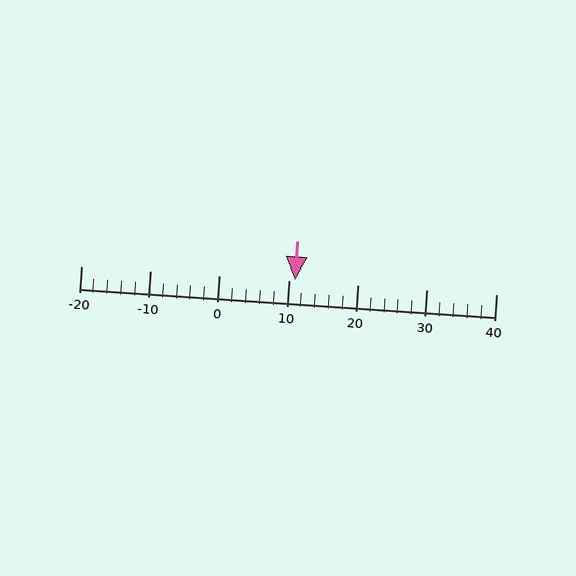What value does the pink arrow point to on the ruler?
The pink arrow points to approximately 11.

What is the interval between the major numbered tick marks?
The major tick marks are spaced 10 units apart.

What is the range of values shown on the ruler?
The ruler shows values from -20 to 40.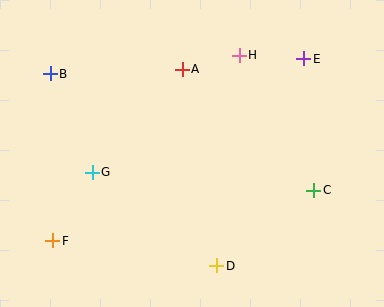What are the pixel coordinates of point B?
Point B is at (50, 74).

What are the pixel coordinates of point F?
Point F is at (53, 241).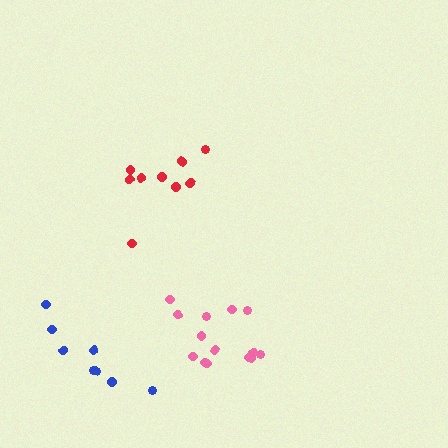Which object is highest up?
The red cluster is topmost.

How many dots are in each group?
Group 1: 9 dots, Group 2: 8 dots, Group 3: 14 dots (31 total).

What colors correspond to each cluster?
The clusters are colored: red, blue, pink.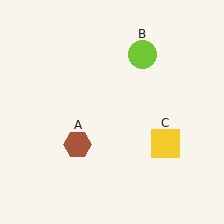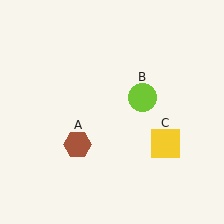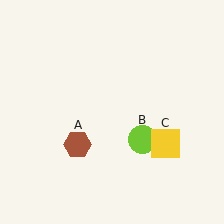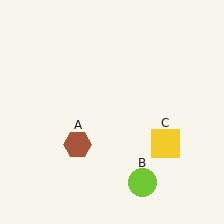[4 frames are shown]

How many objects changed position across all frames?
1 object changed position: lime circle (object B).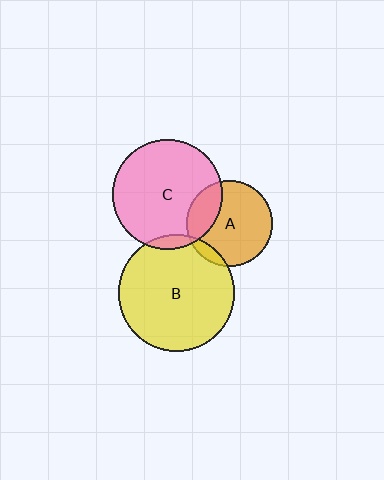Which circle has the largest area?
Circle B (yellow).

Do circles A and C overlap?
Yes.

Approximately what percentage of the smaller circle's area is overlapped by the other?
Approximately 25%.